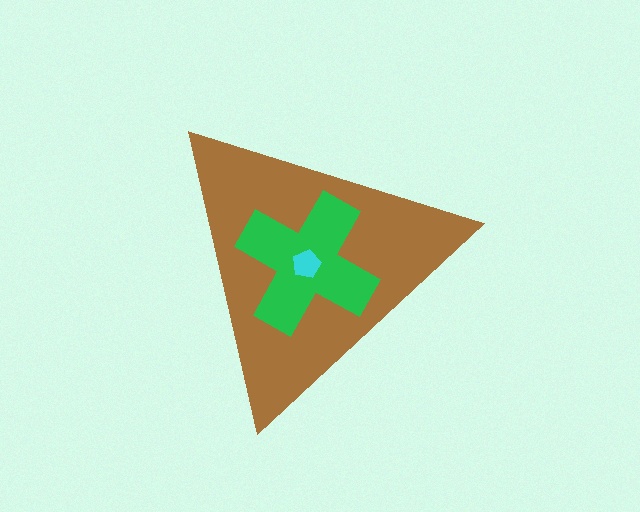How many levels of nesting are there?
3.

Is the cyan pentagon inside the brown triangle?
Yes.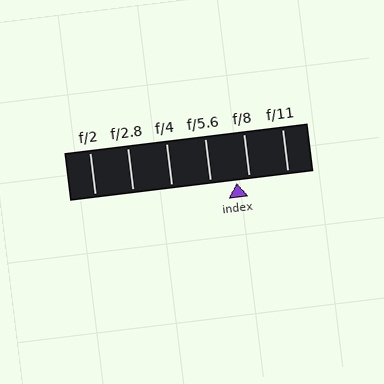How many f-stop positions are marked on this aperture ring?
There are 6 f-stop positions marked.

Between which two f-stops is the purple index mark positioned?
The index mark is between f/5.6 and f/8.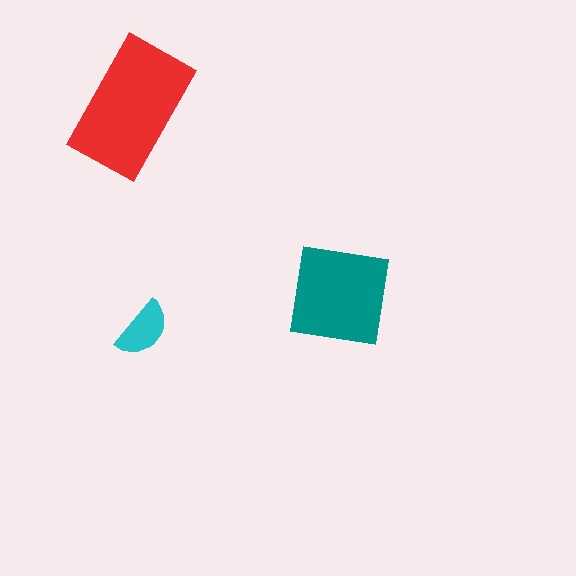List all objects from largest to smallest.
The red rectangle, the teal square, the cyan semicircle.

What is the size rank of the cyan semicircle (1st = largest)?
3rd.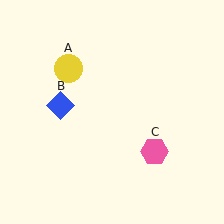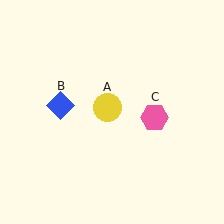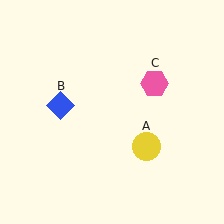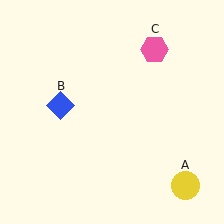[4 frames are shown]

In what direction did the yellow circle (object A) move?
The yellow circle (object A) moved down and to the right.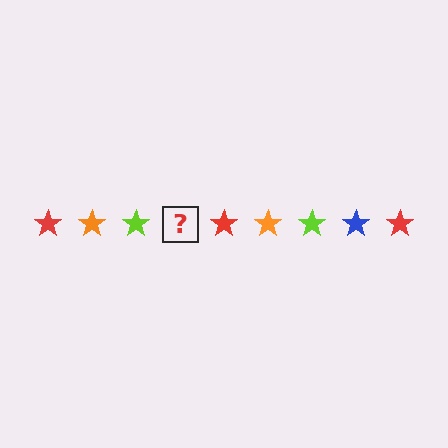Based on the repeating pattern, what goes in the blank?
The blank should be a blue star.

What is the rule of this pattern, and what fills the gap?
The rule is that the pattern cycles through red, orange, lime, blue stars. The gap should be filled with a blue star.